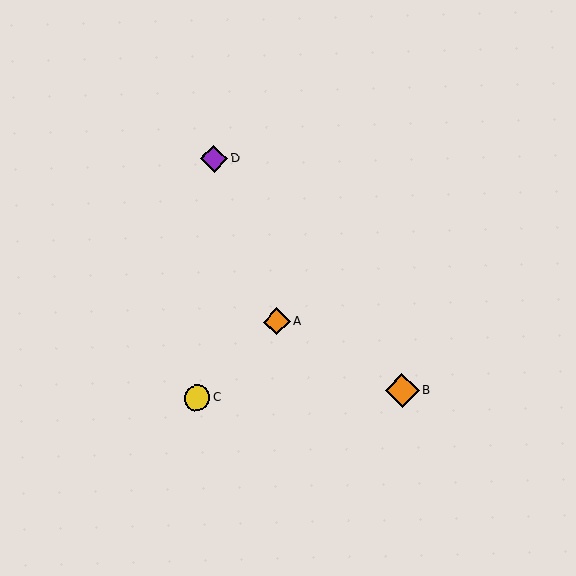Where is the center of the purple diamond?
The center of the purple diamond is at (214, 159).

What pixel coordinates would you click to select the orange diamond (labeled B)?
Click at (402, 391) to select the orange diamond B.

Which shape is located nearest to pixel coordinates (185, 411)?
The yellow circle (labeled C) at (197, 398) is nearest to that location.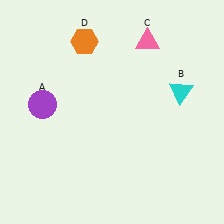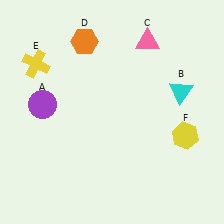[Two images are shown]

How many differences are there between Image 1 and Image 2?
There are 2 differences between the two images.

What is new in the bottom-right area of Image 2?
A yellow hexagon (F) was added in the bottom-right area of Image 2.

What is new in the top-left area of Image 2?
A yellow cross (E) was added in the top-left area of Image 2.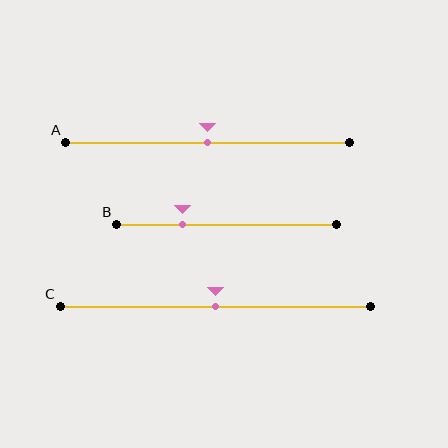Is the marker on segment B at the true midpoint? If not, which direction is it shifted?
No, the marker on segment B is shifted to the left by about 20% of the segment length.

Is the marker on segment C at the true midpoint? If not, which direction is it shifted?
Yes, the marker on segment C is at the true midpoint.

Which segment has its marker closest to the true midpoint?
Segment A has its marker closest to the true midpoint.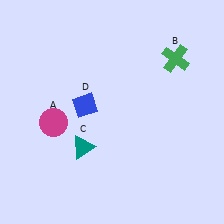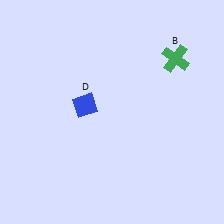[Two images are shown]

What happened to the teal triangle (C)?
The teal triangle (C) was removed in Image 2. It was in the bottom-left area of Image 1.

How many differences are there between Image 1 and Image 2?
There are 2 differences between the two images.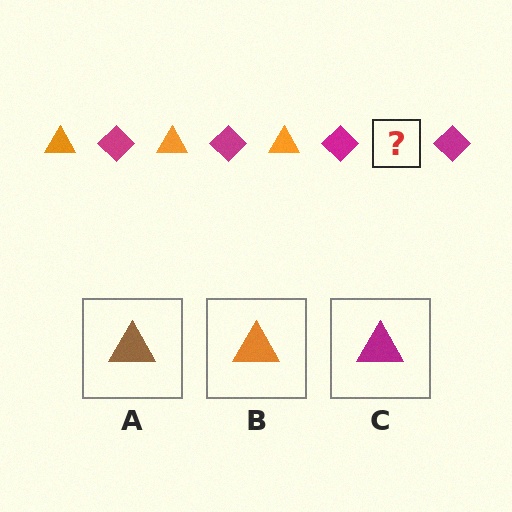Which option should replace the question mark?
Option B.